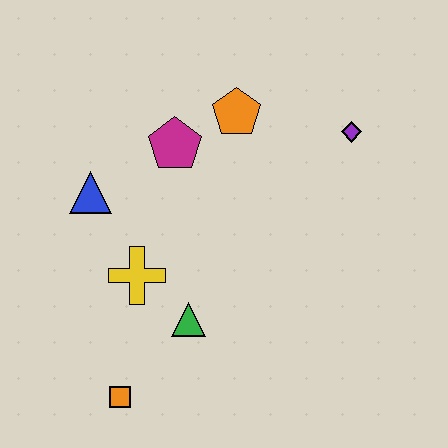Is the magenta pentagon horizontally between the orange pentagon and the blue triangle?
Yes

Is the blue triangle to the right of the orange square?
No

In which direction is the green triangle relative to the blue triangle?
The green triangle is below the blue triangle.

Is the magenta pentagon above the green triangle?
Yes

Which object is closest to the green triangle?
The yellow cross is closest to the green triangle.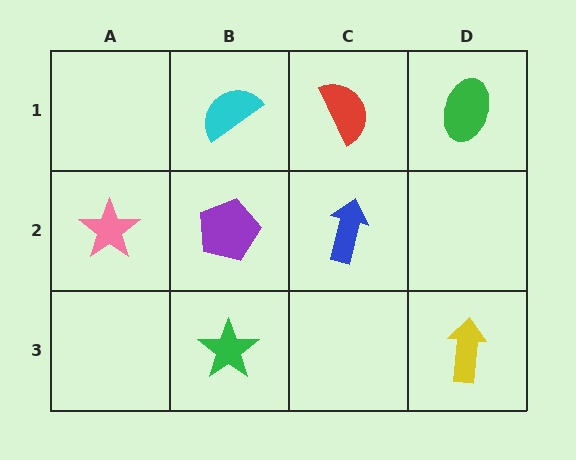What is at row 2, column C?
A blue arrow.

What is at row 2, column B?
A purple pentagon.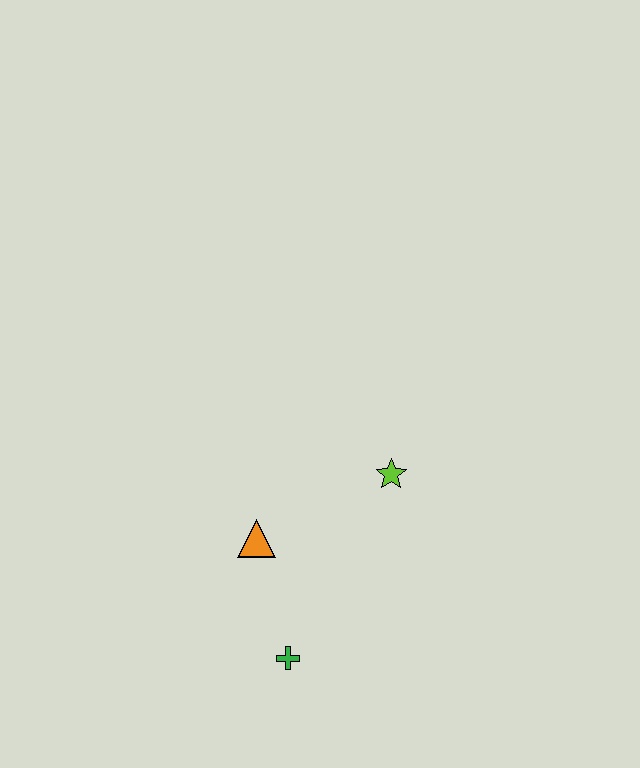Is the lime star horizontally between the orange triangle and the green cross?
No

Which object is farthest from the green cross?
The lime star is farthest from the green cross.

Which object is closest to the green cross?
The orange triangle is closest to the green cross.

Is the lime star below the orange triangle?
No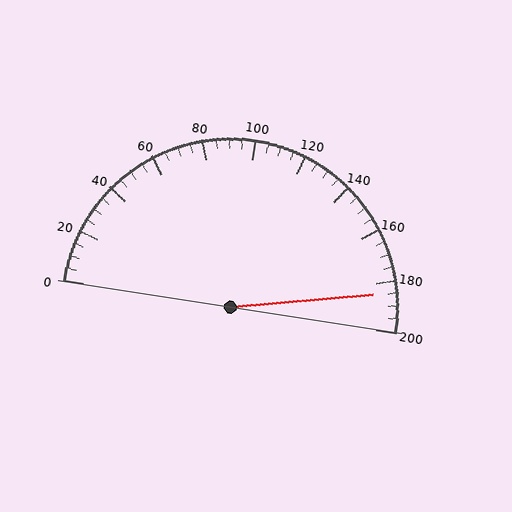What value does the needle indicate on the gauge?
The needle indicates approximately 185.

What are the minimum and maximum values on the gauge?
The gauge ranges from 0 to 200.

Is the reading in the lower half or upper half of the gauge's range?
The reading is in the upper half of the range (0 to 200).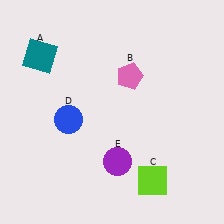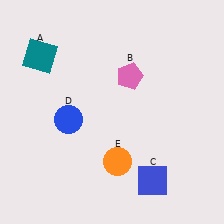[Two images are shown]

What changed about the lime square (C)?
In Image 1, C is lime. In Image 2, it changed to blue.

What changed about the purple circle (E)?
In Image 1, E is purple. In Image 2, it changed to orange.